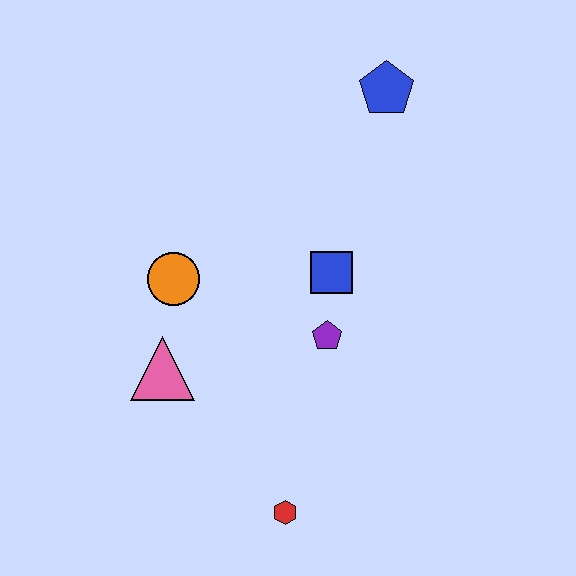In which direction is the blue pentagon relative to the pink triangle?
The blue pentagon is above the pink triangle.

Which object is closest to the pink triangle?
The orange circle is closest to the pink triangle.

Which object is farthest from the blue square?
The red hexagon is farthest from the blue square.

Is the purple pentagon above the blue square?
No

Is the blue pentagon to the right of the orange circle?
Yes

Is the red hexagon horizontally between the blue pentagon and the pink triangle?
Yes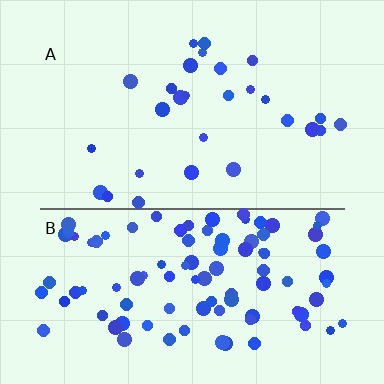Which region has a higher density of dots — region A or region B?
B (the bottom).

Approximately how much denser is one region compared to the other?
Approximately 3.6× — region B over region A.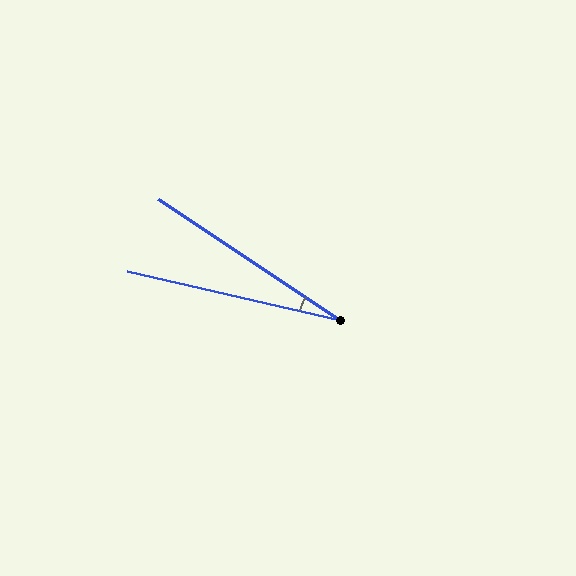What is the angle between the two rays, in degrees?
Approximately 21 degrees.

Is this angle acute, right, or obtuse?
It is acute.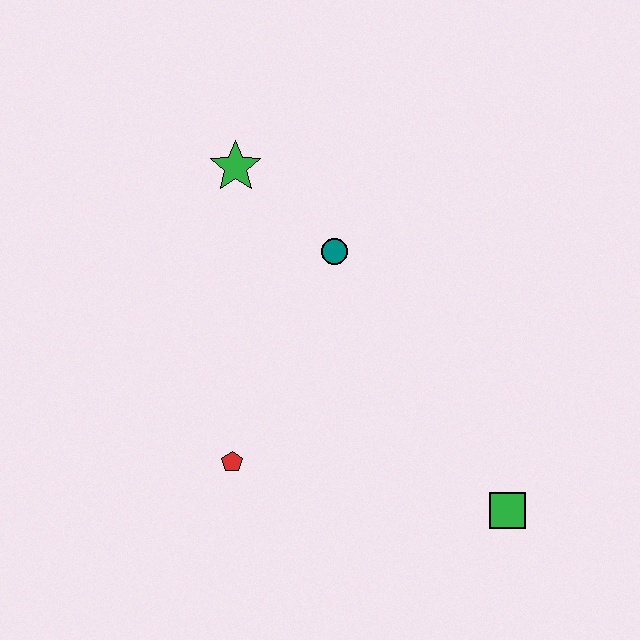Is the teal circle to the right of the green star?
Yes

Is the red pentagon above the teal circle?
No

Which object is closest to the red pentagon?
The teal circle is closest to the red pentagon.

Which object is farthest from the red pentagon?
The green star is farthest from the red pentagon.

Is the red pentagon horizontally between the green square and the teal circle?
No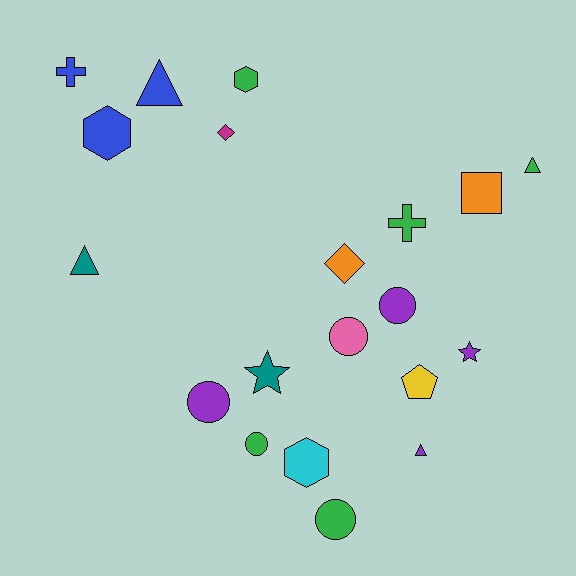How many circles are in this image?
There are 5 circles.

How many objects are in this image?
There are 20 objects.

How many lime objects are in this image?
There are no lime objects.